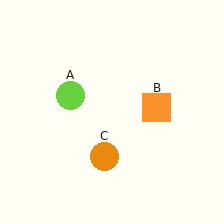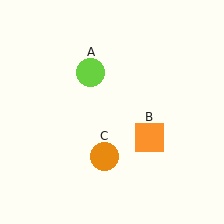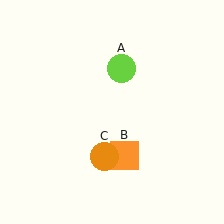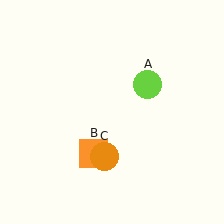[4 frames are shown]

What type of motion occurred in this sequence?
The lime circle (object A), orange square (object B) rotated clockwise around the center of the scene.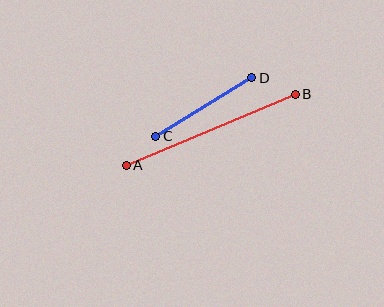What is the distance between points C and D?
The distance is approximately 112 pixels.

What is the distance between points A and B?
The distance is approximately 183 pixels.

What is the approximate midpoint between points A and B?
The midpoint is at approximately (211, 130) pixels.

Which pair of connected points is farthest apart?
Points A and B are farthest apart.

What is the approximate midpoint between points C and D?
The midpoint is at approximately (204, 107) pixels.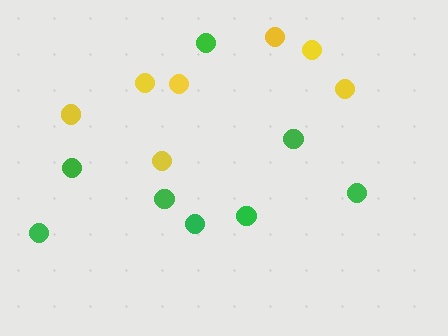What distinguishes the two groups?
There are 2 groups: one group of green circles (8) and one group of yellow circles (7).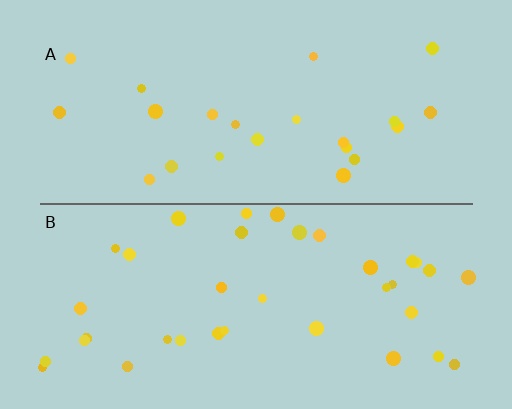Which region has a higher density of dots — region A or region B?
B (the bottom).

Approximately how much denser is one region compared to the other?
Approximately 1.6× — region B over region A.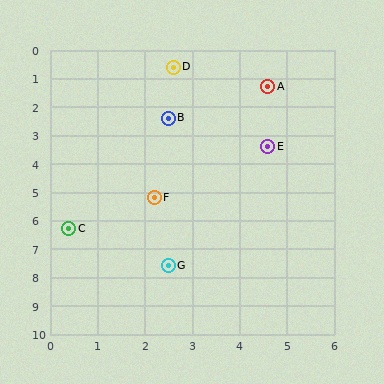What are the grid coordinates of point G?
Point G is at approximately (2.5, 7.6).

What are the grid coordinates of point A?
Point A is at approximately (4.6, 1.3).